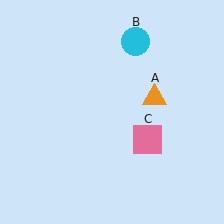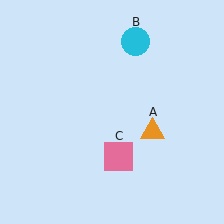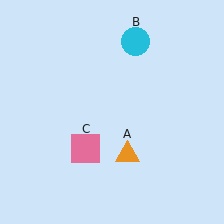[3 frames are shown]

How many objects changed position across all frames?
2 objects changed position: orange triangle (object A), pink square (object C).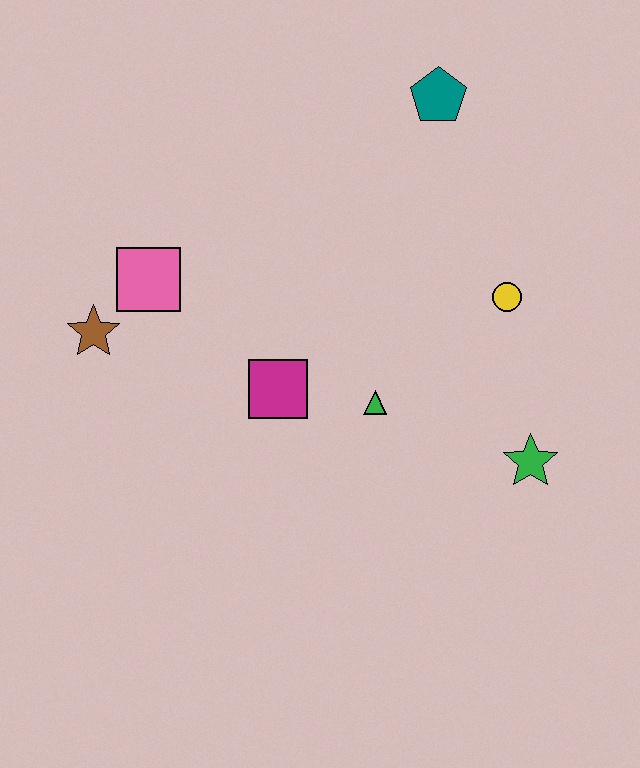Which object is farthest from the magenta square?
The teal pentagon is farthest from the magenta square.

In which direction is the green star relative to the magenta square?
The green star is to the right of the magenta square.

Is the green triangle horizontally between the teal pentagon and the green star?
No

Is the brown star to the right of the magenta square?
No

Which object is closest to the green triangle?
The magenta square is closest to the green triangle.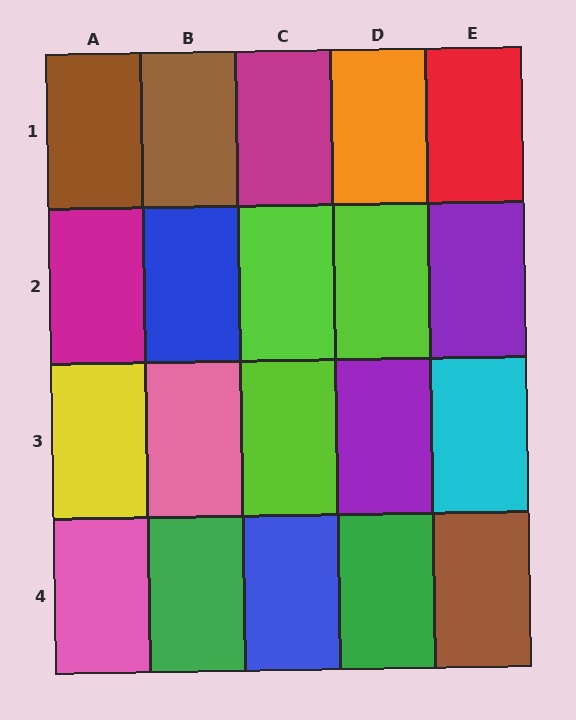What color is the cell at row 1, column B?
Brown.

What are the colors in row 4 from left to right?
Pink, green, blue, green, brown.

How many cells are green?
2 cells are green.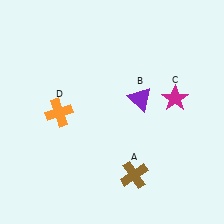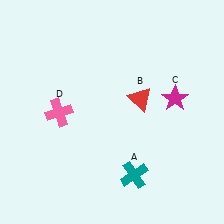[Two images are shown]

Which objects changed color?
A changed from brown to teal. B changed from purple to red. D changed from orange to pink.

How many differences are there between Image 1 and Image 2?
There are 3 differences between the two images.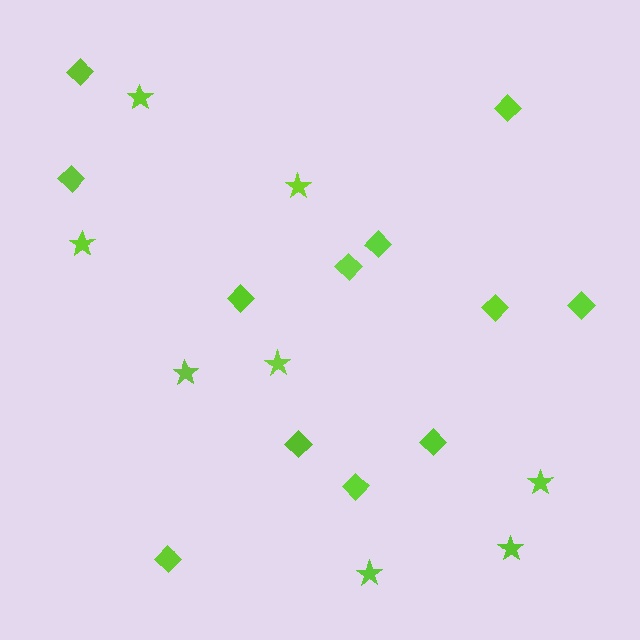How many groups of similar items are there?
There are 2 groups: one group of diamonds (12) and one group of stars (8).